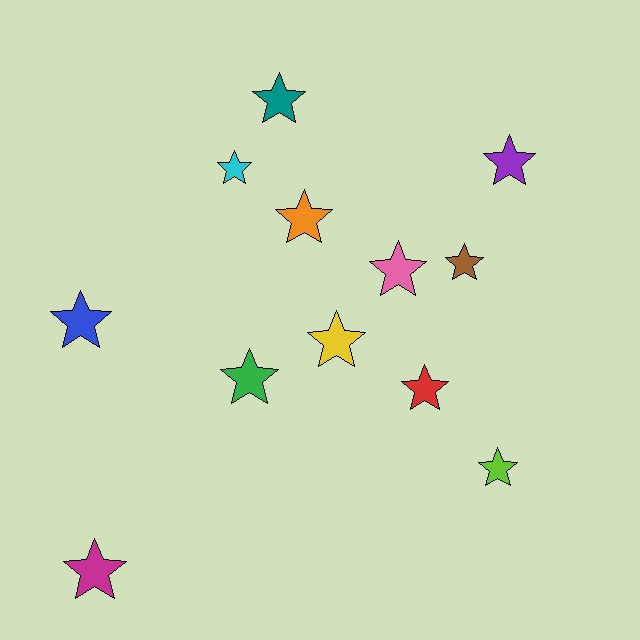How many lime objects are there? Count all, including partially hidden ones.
There is 1 lime object.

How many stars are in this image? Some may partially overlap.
There are 12 stars.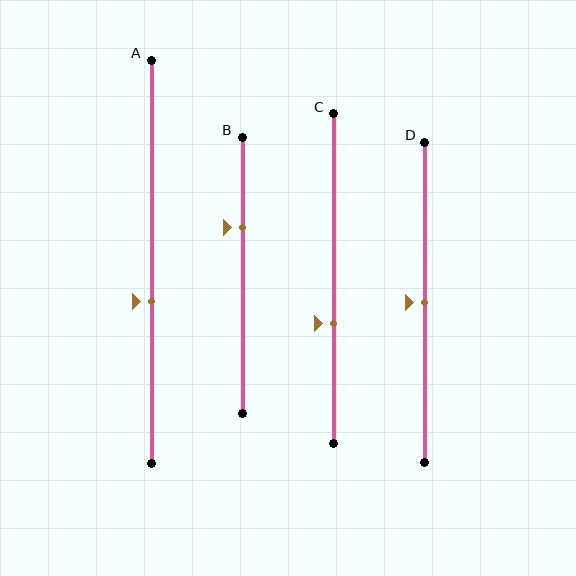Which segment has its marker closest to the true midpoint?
Segment D has its marker closest to the true midpoint.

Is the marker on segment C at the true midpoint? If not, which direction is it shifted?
No, the marker on segment C is shifted downward by about 13% of the segment length.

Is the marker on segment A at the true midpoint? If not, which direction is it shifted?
No, the marker on segment A is shifted downward by about 10% of the segment length.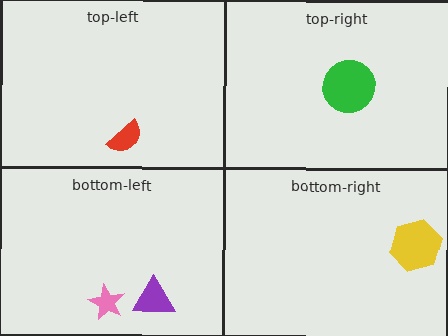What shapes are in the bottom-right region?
The yellow hexagon.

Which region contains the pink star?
The bottom-left region.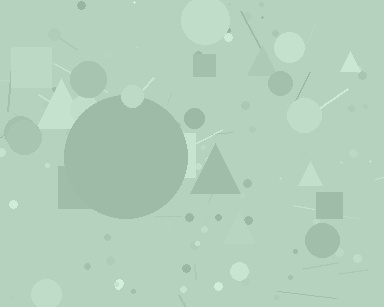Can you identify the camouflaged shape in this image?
The camouflaged shape is a circle.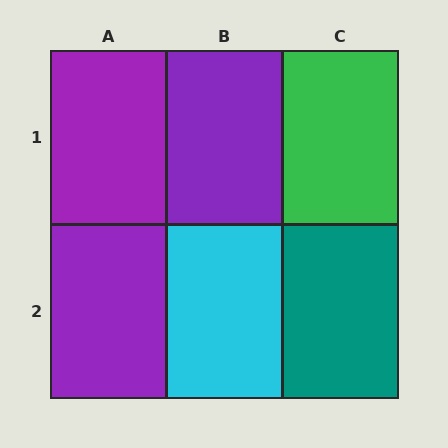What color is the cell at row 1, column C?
Green.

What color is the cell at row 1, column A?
Purple.